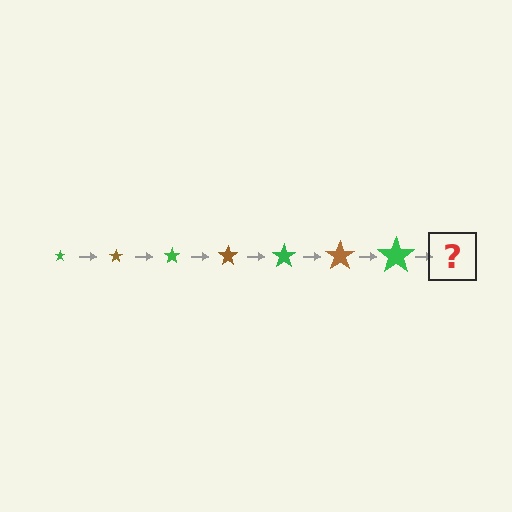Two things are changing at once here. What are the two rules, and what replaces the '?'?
The two rules are that the star grows larger each step and the color cycles through green and brown. The '?' should be a brown star, larger than the previous one.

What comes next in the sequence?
The next element should be a brown star, larger than the previous one.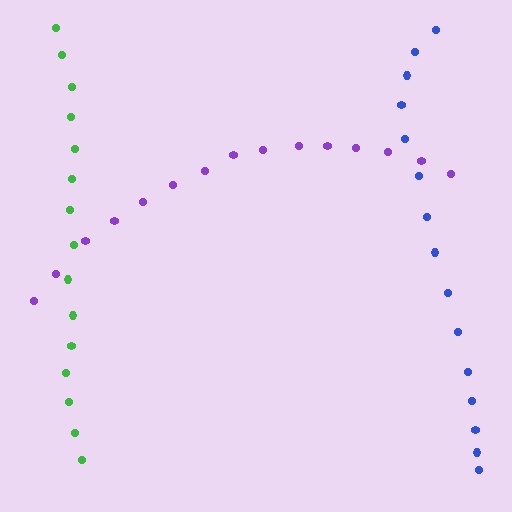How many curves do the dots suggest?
There are 3 distinct paths.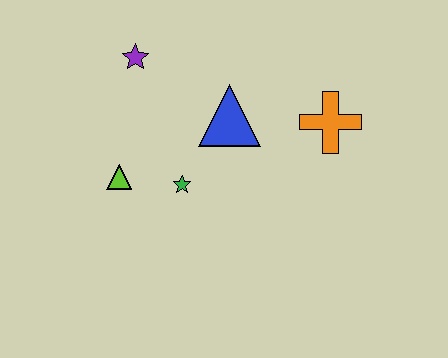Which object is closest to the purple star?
The blue triangle is closest to the purple star.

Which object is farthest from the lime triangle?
The orange cross is farthest from the lime triangle.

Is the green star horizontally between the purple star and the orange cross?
Yes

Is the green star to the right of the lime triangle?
Yes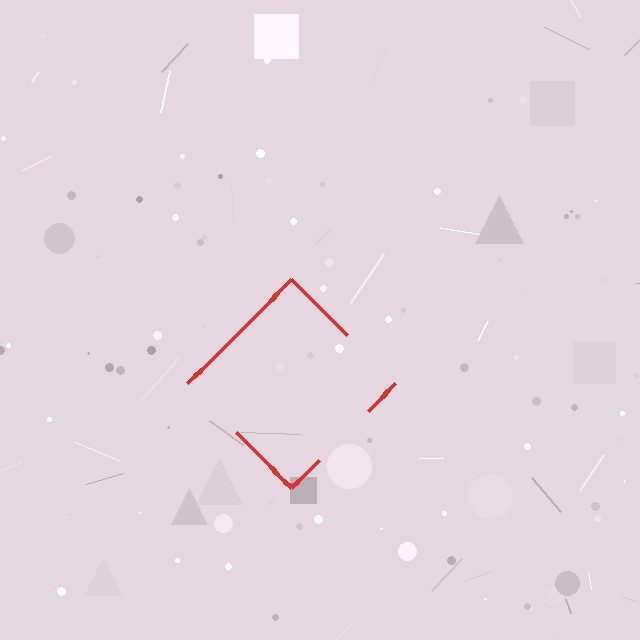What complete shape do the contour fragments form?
The contour fragments form a diamond.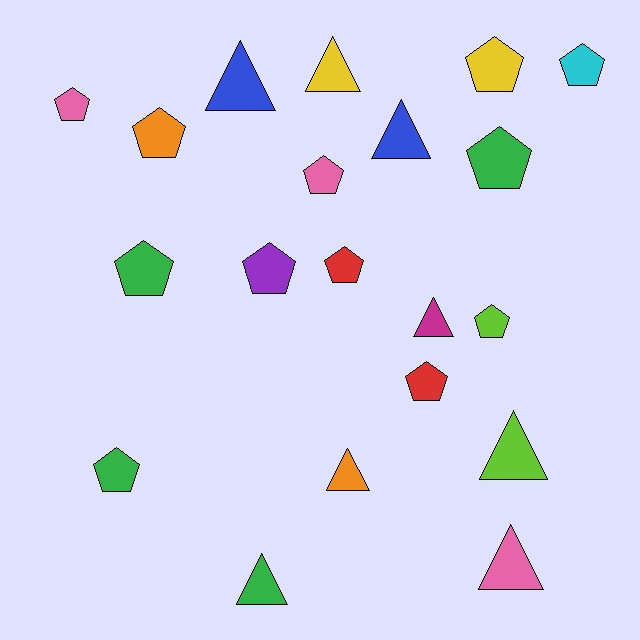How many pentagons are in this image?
There are 12 pentagons.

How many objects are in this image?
There are 20 objects.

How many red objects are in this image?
There are 2 red objects.